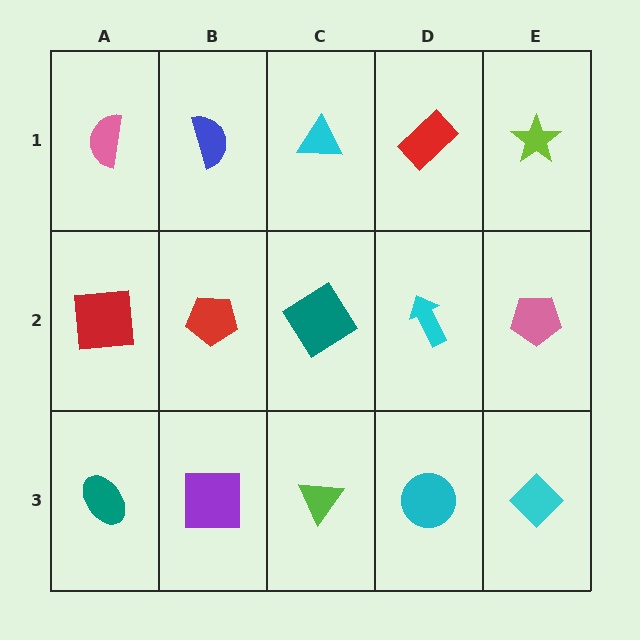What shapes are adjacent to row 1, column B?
A red pentagon (row 2, column B), a pink semicircle (row 1, column A), a cyan triangle (row 1, column C).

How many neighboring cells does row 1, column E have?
2.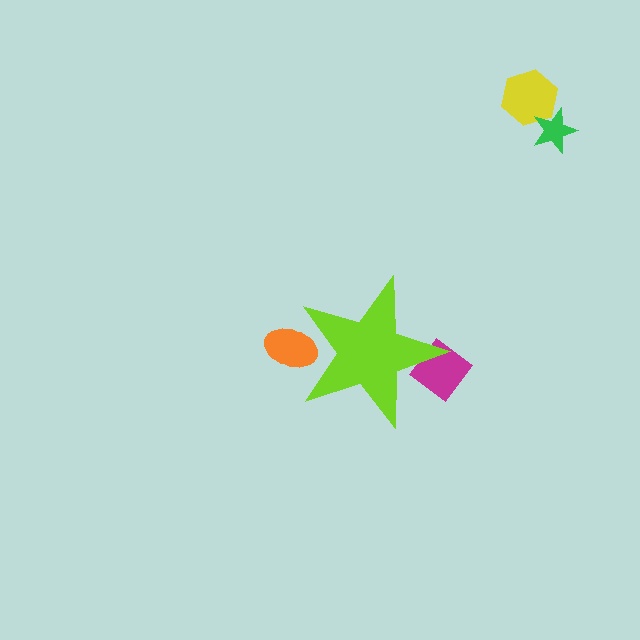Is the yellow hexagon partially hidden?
No, the yellow hexagon is fully visible.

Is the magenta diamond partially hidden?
Yes, the magenta diamond is partially hidden behind the lime star.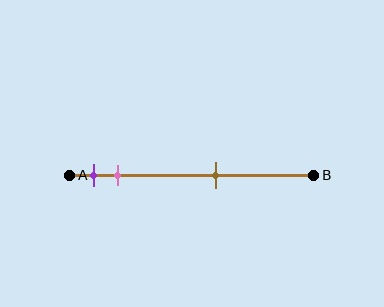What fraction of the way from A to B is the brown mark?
The brown mark is approximately 60% (0.6) of the way from A to B.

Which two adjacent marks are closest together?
The purple and pink marks are the closest adjacent pair.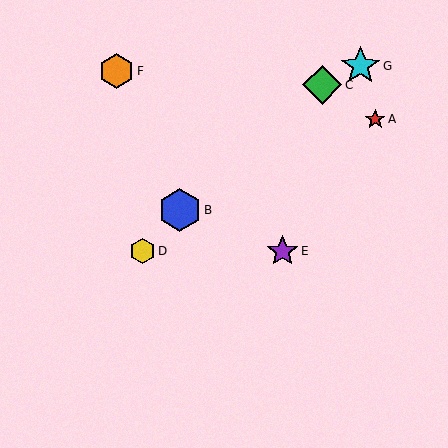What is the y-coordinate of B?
Object B is at y≈210.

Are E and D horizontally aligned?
Yes, both are at y≈251.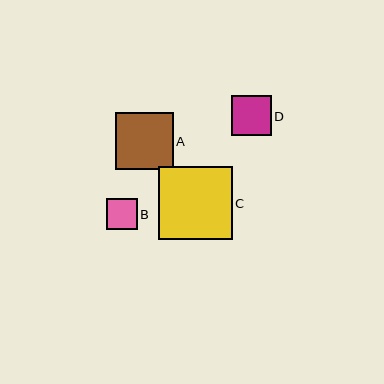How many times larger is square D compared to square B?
Square D is approximately 1.3 times the size of square B.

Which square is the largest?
Square C is the largest with a size of approximately 73 pixels.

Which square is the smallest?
Square B is the smallest with a size of approximately 31 pixels.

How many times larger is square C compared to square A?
Square C is approximately 1.3 times the size of square A.